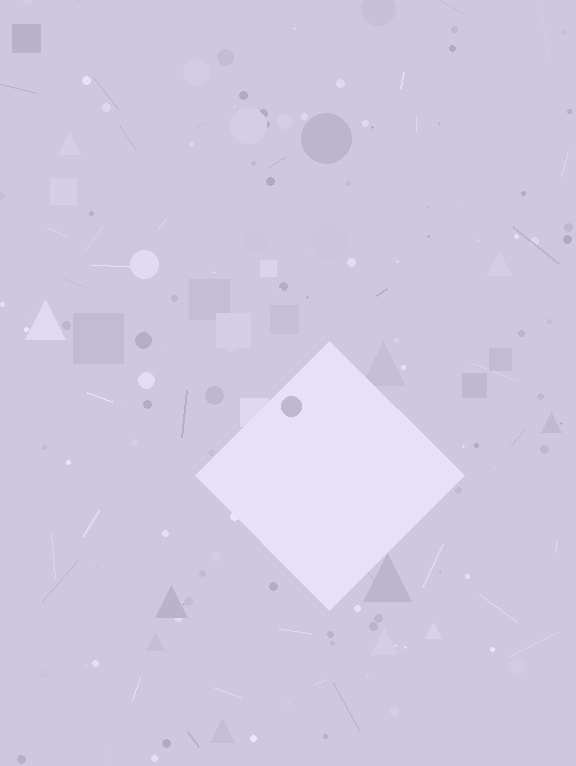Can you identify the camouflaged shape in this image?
The camouflaged shape is a diamond.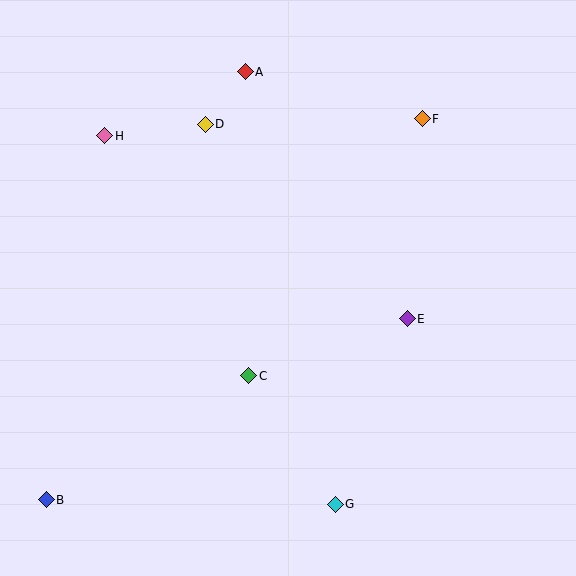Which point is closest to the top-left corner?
Point H is closest to the top-left corner.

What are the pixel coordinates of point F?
Point F is at (422, 119).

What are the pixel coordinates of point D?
Point D is at (205, 124).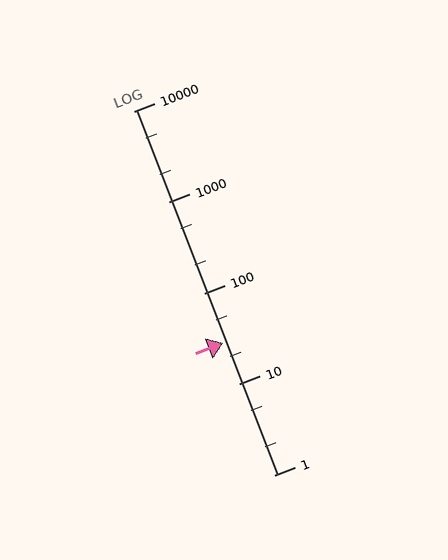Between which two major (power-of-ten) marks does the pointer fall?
The pointer is between 10 and 100.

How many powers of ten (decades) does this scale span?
The scale spans 4 decades, from 1 to 10000.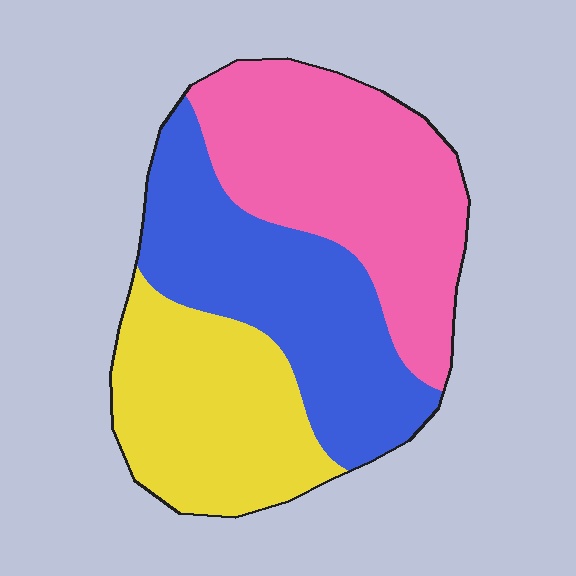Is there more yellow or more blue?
Blue.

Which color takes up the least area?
Yellow, at roughly 30%.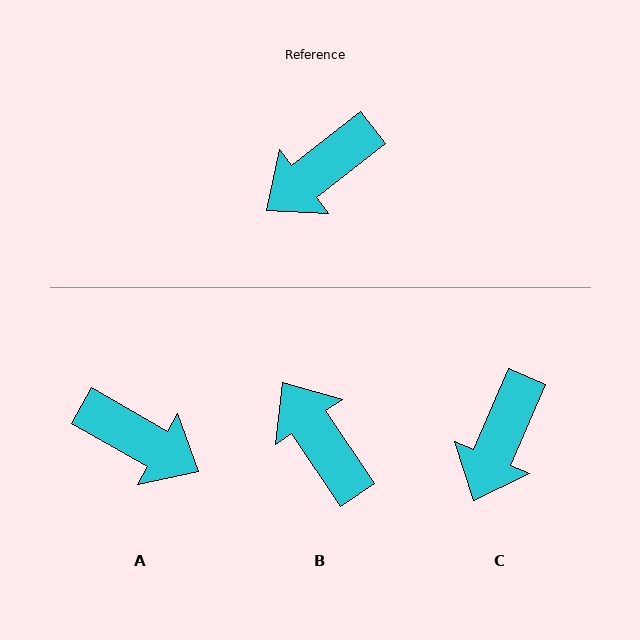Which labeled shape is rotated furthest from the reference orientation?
A, about 113 degrees away.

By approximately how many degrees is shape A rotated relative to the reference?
Approximately 113 degrees counter-clockwise.